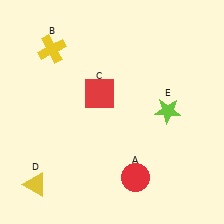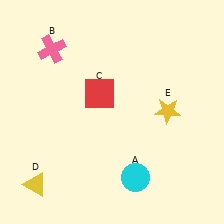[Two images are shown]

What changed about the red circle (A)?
In Image 1, A is red. In Image 2, it changed to cyan.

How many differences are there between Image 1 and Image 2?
There are 3 differences between the two images.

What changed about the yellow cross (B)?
In Image 1, B is yellow. In Image 2, it changed to pink.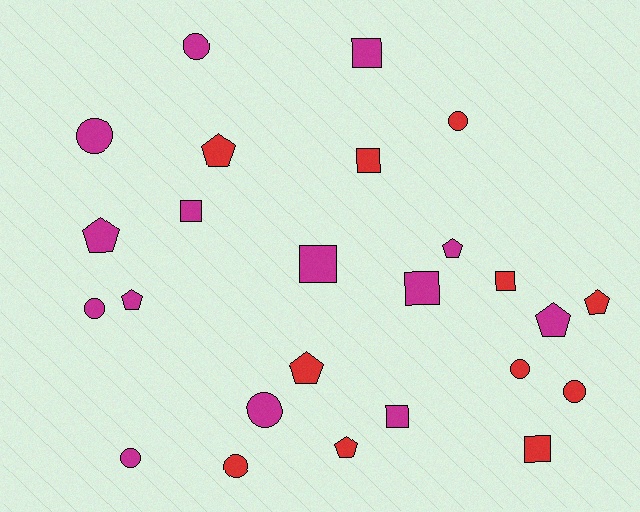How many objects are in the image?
There are 25 objects.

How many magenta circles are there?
There are 5 magenta circles.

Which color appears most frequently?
Magenta, with 14 objects.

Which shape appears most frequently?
Circle, with 9 objects.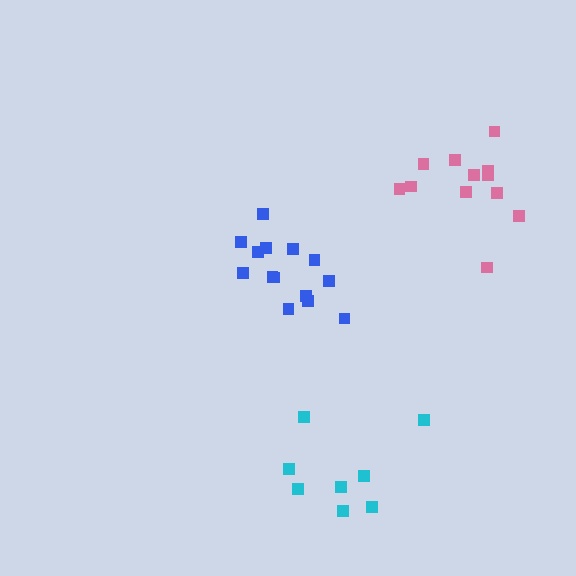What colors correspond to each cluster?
The clusters are colored: blue, pink, cyan.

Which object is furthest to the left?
The blue cluster is leftmost.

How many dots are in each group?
Group 1: 14 dots, Group 2: 12 dots, Group 3: 8 dots (34 total).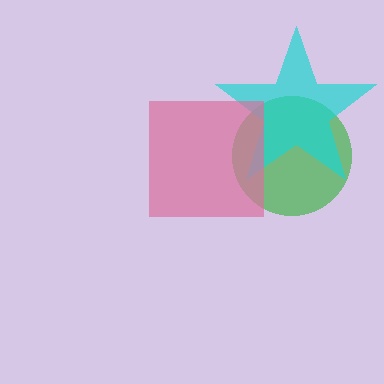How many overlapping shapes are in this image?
There are 3 overlapping shapes in the image.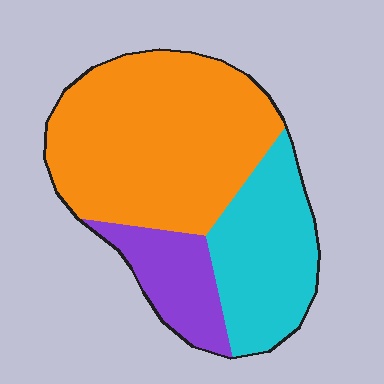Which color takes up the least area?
Purple, at roughly 15%.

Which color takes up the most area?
Orange, at roughly 55%.